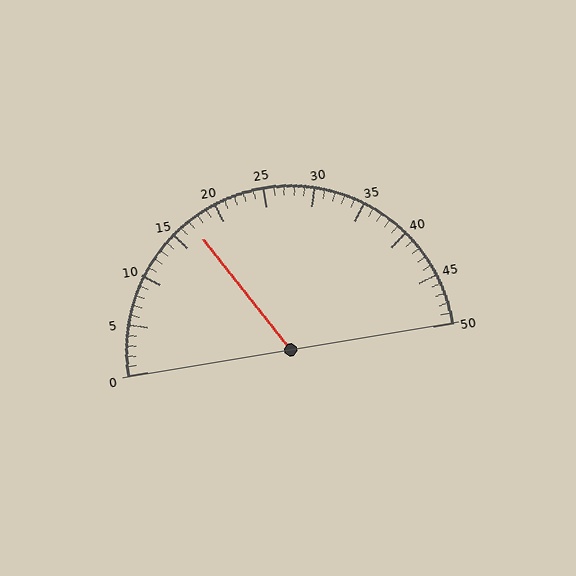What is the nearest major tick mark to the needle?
The nearest major tick mark is 15.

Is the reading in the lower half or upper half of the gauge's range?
The reading is in the lower half of the range (0 to 50).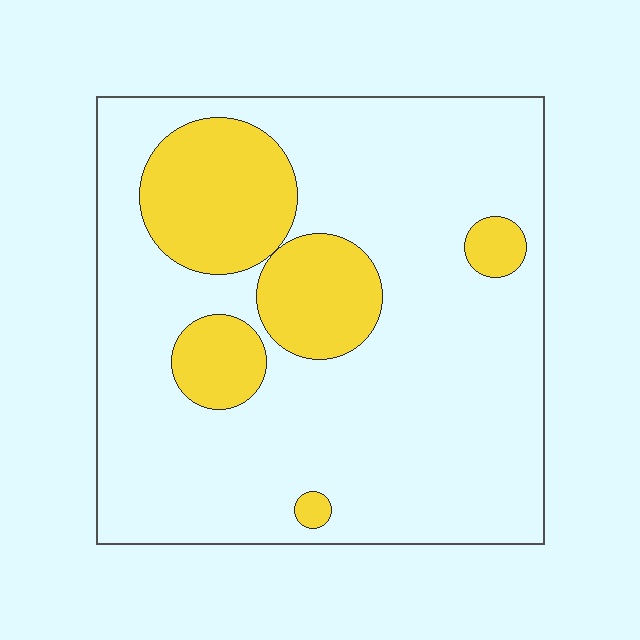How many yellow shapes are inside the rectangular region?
5.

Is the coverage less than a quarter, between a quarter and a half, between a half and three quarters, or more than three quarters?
Less than a quarter.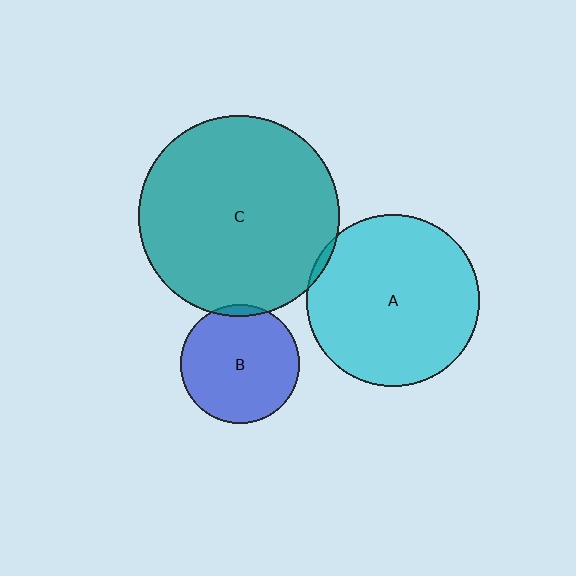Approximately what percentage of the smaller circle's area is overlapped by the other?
Approximately 5%.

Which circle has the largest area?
Circle C (teal).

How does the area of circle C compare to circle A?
Approximately 1.4 times.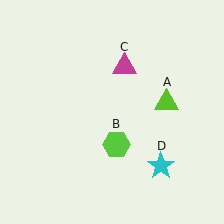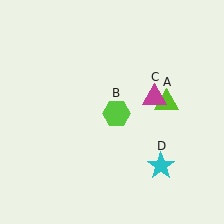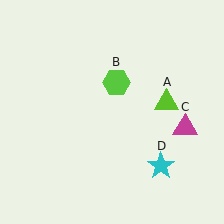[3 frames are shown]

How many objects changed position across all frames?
2 objects changed position: lime hexagon (object B), magenta triangle (object C).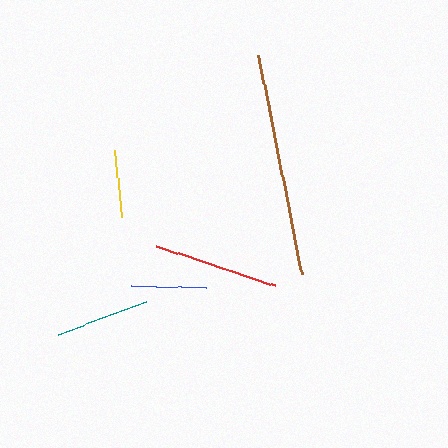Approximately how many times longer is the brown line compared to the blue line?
The brown line is approximately 3.0 times the length of the blue line.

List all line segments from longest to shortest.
From longest to shortest: brown, red, teal, blue, yellow.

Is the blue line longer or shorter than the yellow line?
The blue line is longer than the yellow line.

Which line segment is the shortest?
The yellow line is the shortest at approximately 67 pixels.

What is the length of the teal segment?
The teal segment is approximately 94 pixels long.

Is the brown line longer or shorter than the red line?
The brown line is longer than the red line.